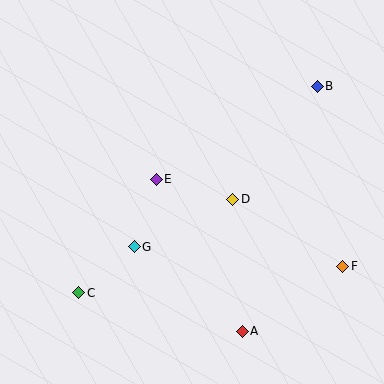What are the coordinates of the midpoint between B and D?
The midpoint between B and D is at (275, 143).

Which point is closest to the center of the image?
Point E at (156, 179) is closest to the center.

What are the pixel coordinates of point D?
Point D is at (233, 199).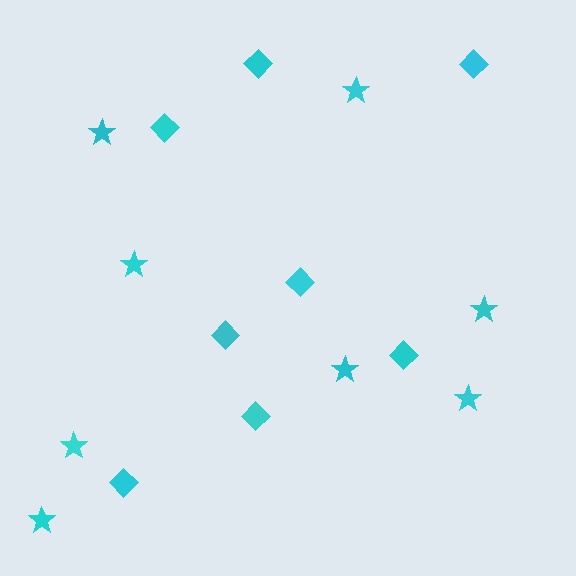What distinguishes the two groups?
There are 2 groups: one group of diamonds (8) and one group of stars (8).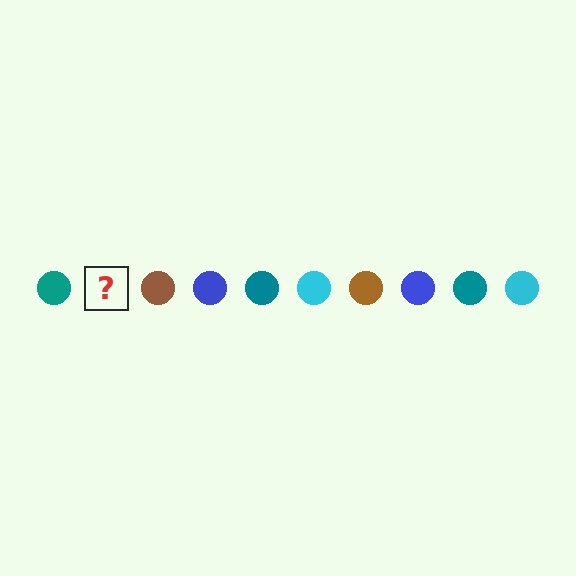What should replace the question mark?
The question mark should be replaced with a cyan circle.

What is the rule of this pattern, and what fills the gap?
The rule is that the pattern cycles through teal, cyan, brown, blue circles. The gap should be filled with a cyan circle.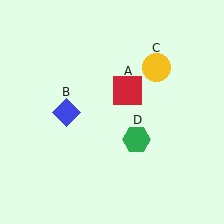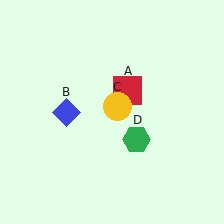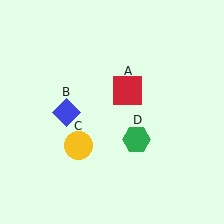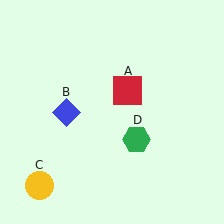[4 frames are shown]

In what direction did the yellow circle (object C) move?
The yellow circle (object C) moved down and to the left.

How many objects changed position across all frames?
1 object changed position: yellow circle (object C).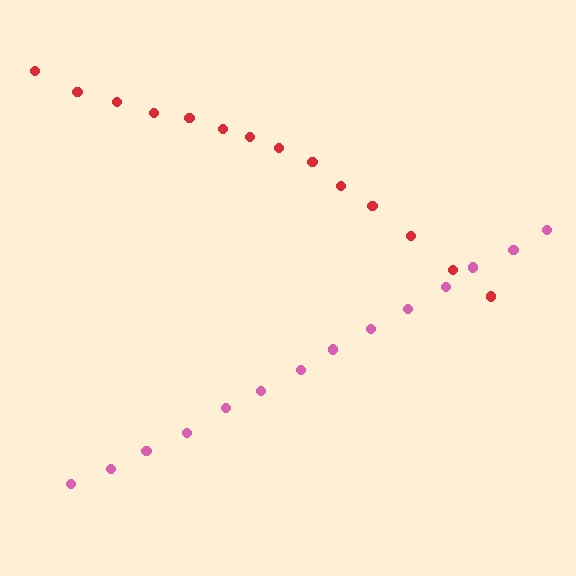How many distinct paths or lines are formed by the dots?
There are 2 distinct paths.